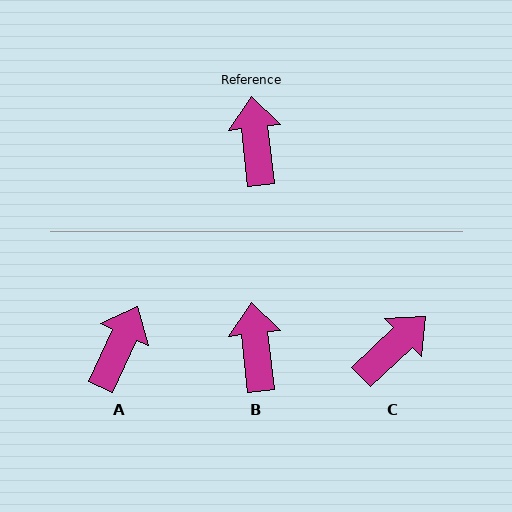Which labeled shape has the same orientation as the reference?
B.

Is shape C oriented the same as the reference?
No, it is off by about 53 degrees.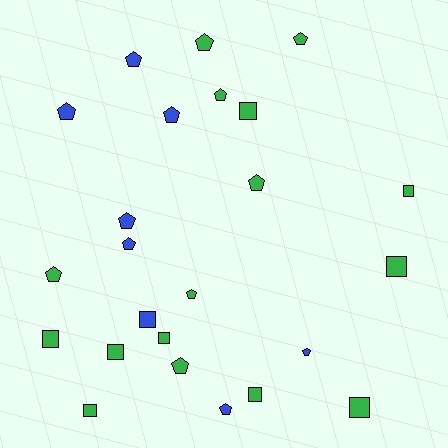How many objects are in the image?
There are 24 objects.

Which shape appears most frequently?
Pentagon, with 14 objects.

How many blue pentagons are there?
There are 7 blue pentagons.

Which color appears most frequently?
Green, with 16 objects.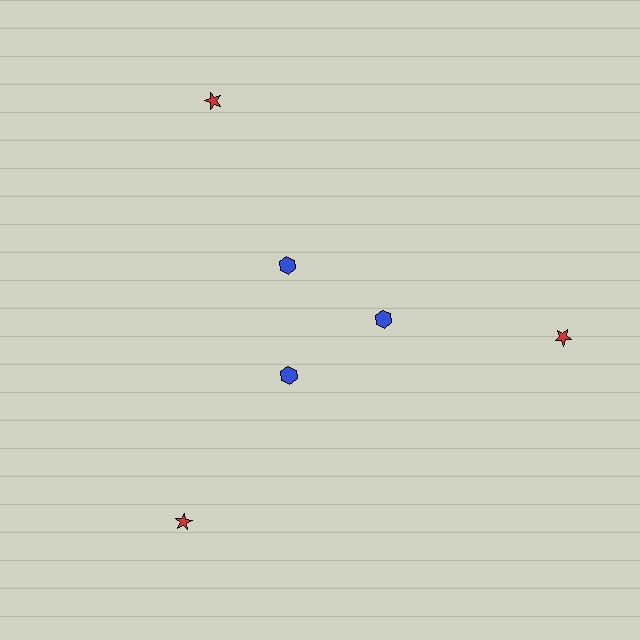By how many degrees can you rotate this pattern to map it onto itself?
The pattern maps onto itself every 120 degrees of rotation.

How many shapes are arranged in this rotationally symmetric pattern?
There are 6 shapes, arranged in 3 groups of 2.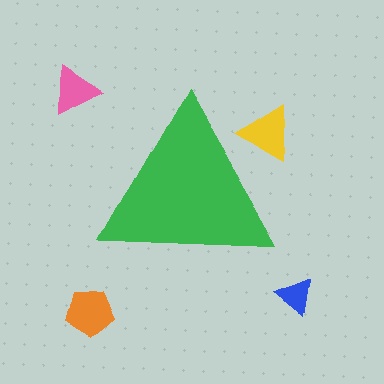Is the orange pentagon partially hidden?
No, the orange pentagon is fully visible.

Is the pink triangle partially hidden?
No, the pink triangle is fully visible.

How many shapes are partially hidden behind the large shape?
1 shape is partially hidden.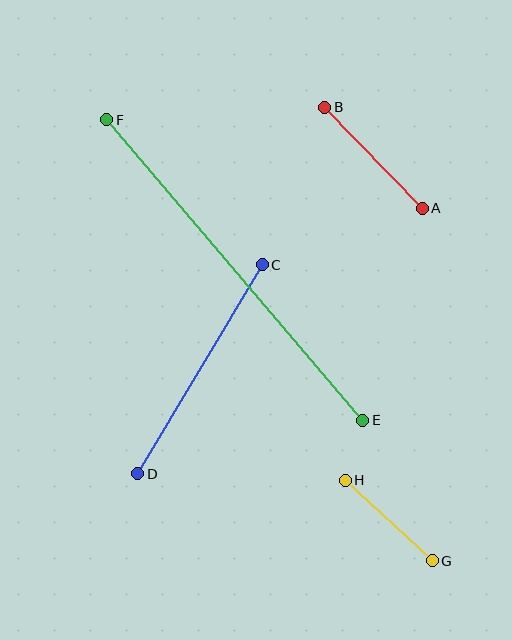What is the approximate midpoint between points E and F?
The midpoint is at approximately (235, 270) pixels.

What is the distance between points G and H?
The distance is approximately 119 pixels.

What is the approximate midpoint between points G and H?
The midpoint is at approximately (389, 520) pixels.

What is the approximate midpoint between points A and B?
The midpoint is at approximately (373, 158) pixels.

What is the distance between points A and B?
The distance is approximately 140 pixels.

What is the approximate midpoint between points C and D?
The midpoint is at approximately (200, 369) pixels.